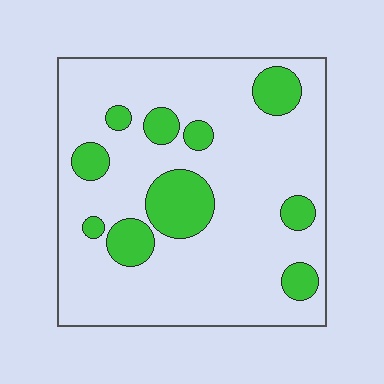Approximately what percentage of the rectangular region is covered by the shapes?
Approximately 20%.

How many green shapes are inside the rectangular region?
10.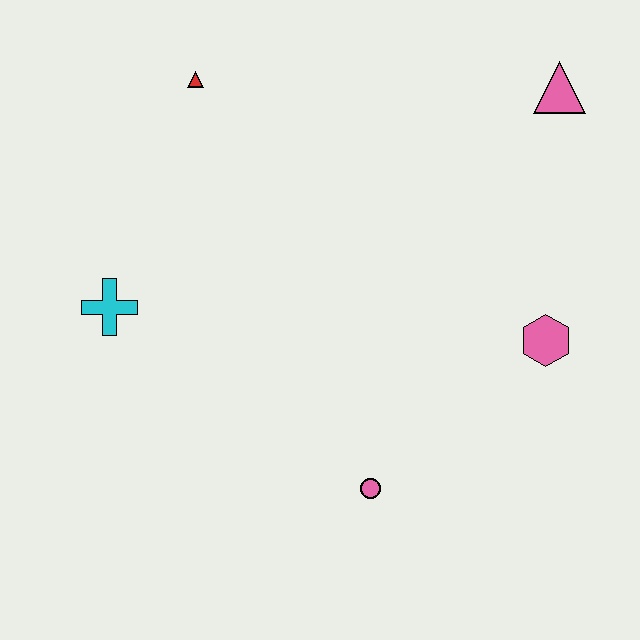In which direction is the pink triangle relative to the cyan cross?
The pink triangle is to the right of the cyan cross.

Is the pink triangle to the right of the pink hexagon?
Yes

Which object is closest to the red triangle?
The cyan cross is closest to the red triangle.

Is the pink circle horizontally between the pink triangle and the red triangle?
Yes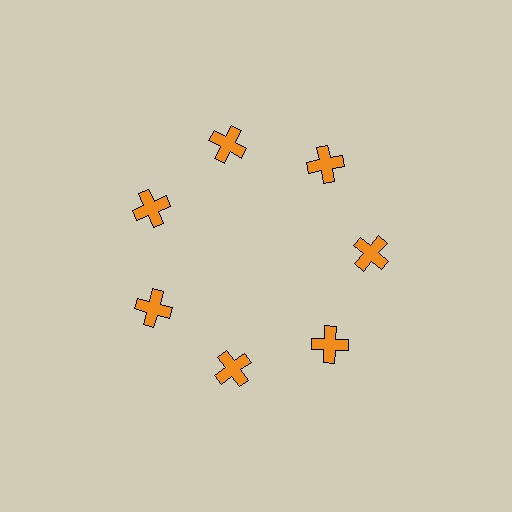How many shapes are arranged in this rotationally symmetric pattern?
There are 7 shapes, arranged in 7 groups of 1.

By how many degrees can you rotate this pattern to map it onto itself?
The pattern maps onto itself every 51 degrees of rotation.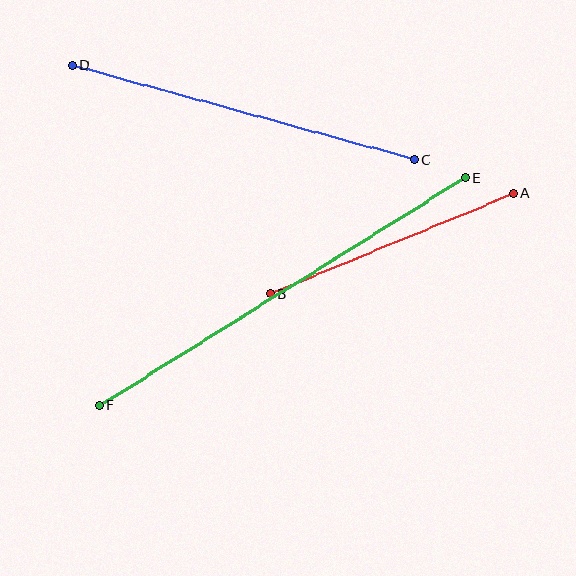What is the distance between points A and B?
The distance is approximately 263 pixels.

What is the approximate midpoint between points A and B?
The midpoint is at approximately (392, 244) pixels.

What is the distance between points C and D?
The distance is approximately 354 pixels.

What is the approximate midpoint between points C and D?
The midpoint is at approximately (243, 112) pixels.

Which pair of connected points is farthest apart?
Points E and F are farthest apart.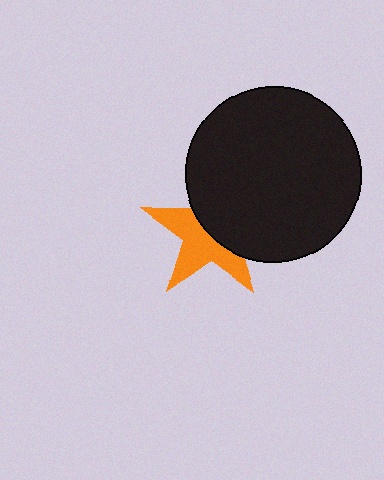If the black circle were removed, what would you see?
You would see the complete orange star.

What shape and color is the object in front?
The object in front is a black circle.